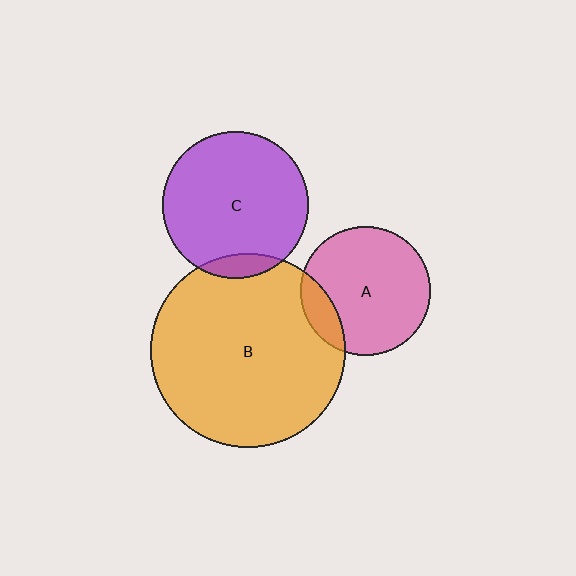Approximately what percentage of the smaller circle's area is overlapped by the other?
Approximately 10%.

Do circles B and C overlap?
Yes.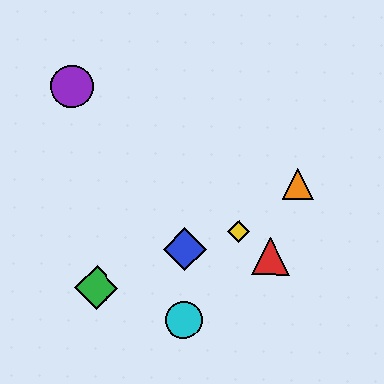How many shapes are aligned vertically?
2 shapes (the blue diamond, the cyan circle) are aligned vertically.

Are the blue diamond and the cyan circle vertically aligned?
Yes, both are at x≈185.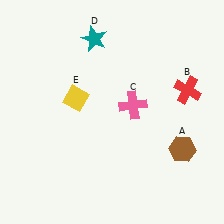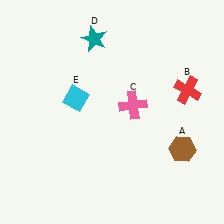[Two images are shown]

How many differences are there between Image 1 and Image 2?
There is 1 difference between the two images.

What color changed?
The diamond (E) changed from yellow in Image 1 to cyan in Image 2.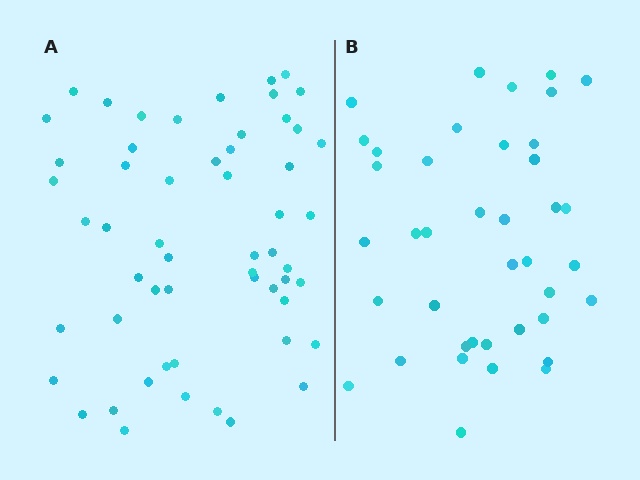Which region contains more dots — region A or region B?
Region A (the left region) has more dots.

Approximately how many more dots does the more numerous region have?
Region A has approximately 15 more dots than region B.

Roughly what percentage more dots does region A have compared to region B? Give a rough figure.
About 40% more.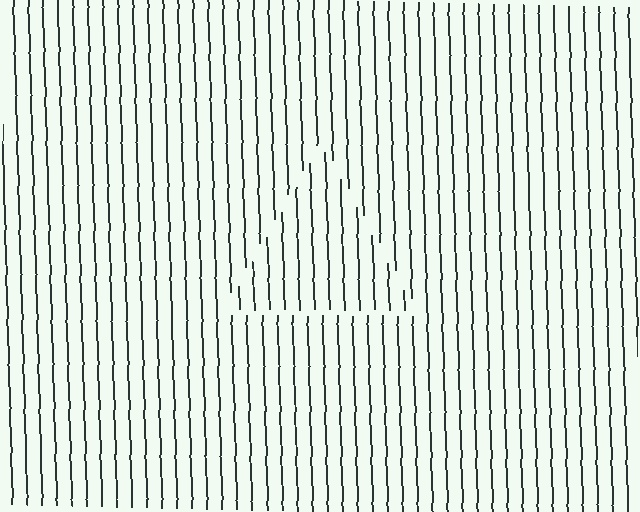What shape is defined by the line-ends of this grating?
An illusory triangle. The interior of the shape contains the same grating, shifted by half a period — the contour is defined by the phase discontinuity where line-ends from the inner and outer gratings abut.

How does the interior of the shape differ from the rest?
The interior of the shape contains the same grating, shifted by half a period — the contour is defined by the phase discontinuity where line-ends from the inner and outer gratings abut.